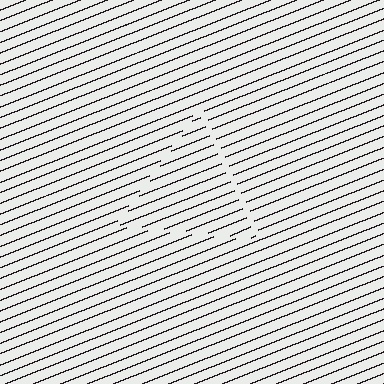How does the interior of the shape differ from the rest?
The interior of the shape contains the same grating, shifted by half a period — the contour is defined by the phase discontinuity where line-ends from the inner and outer gratings abut.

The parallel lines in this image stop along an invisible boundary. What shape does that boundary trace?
An illusory triangle. The interior of the shape contains the same grating, shifted by half a period — the contour is defined by the phase discontinuity where line-ends from the inner and outer gratings abut.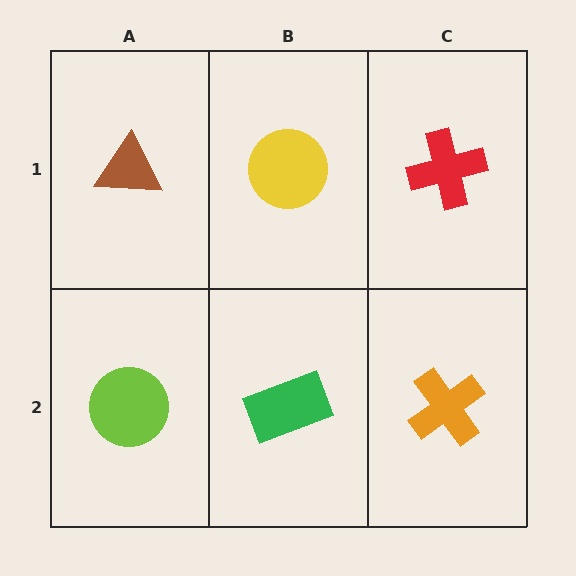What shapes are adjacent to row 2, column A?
A brown triangle (row 1, column A), a green rectangle (row 2, column B).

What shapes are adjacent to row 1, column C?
An orange cross (row 2, column C), a yellow circle (row 1, column B).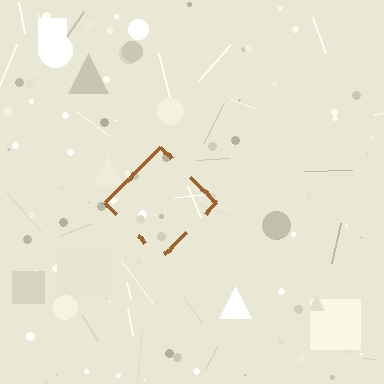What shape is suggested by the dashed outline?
The dashed outline suggests a diamond.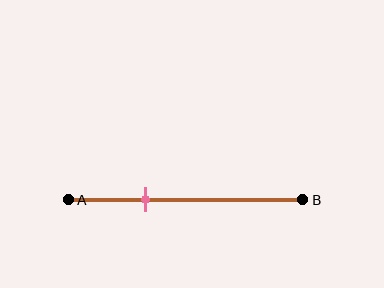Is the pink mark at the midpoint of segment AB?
No, the mark is at about 35% from A, not at the 50% midpoint.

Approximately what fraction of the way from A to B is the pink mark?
The pink mark is approximately 35% of the way from A to B.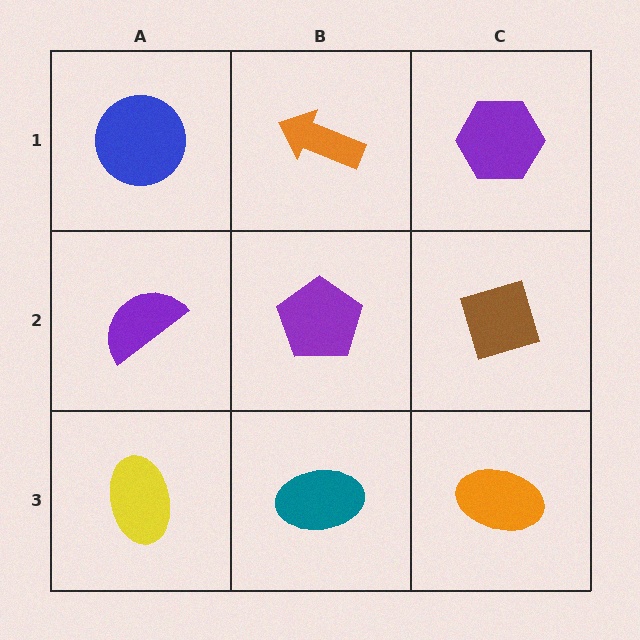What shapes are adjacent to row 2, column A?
A blue circle (row 1, column A), a yellow ellipse (row 3, column A), a purple pentagon (row 2, column B).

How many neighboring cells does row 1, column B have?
3.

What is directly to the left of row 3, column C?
A teal ellipse.